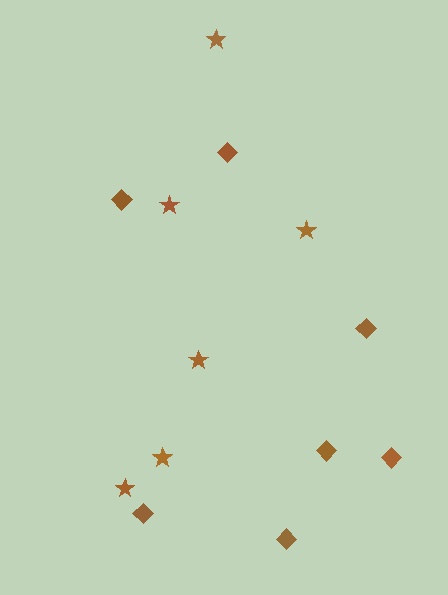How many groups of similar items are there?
There are 2 groups: one group of diamonds (7) and one group of stars (6).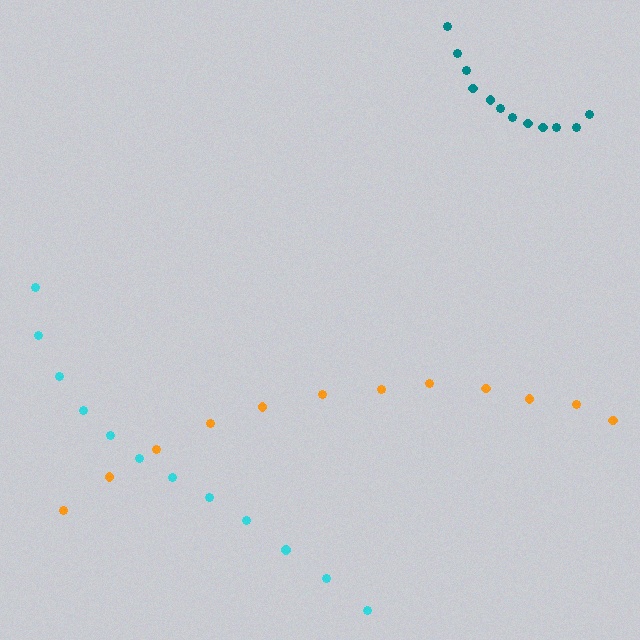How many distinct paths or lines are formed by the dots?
There are 3 distinct paths.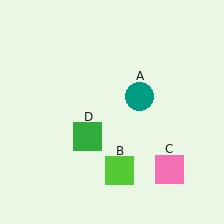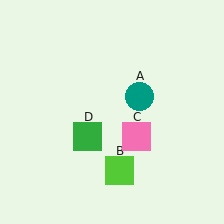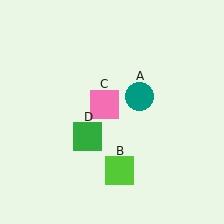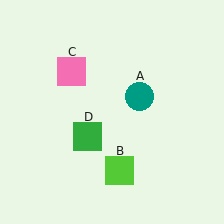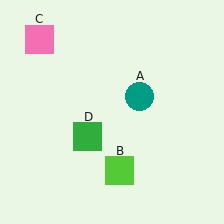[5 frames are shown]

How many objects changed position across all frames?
1 object changed position: pink square (object C).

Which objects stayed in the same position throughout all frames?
Teal circle (object A) and lime square (object B) and green square (object D) remained stationary.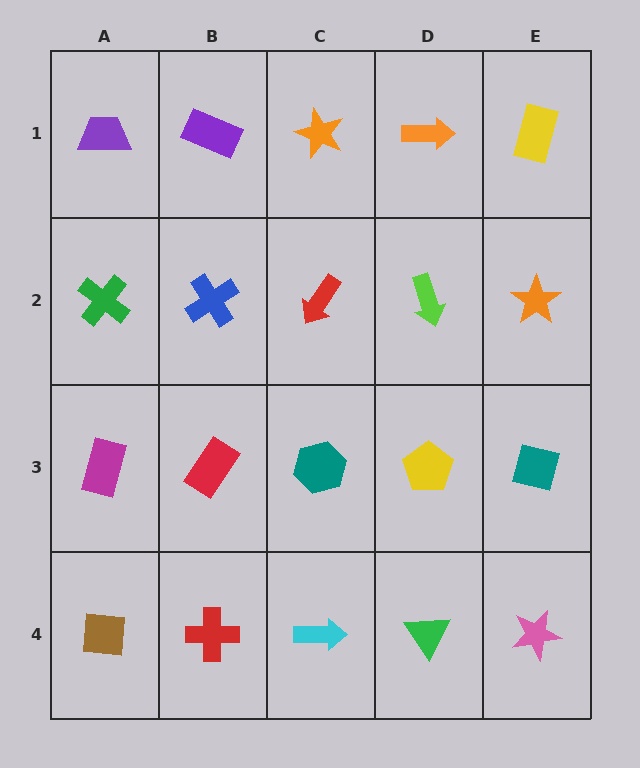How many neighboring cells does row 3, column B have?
4.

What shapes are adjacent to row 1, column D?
A lime arrow (row 2, column D), an orange star (row 1, column C), a yellow rectangle (row 1, column E).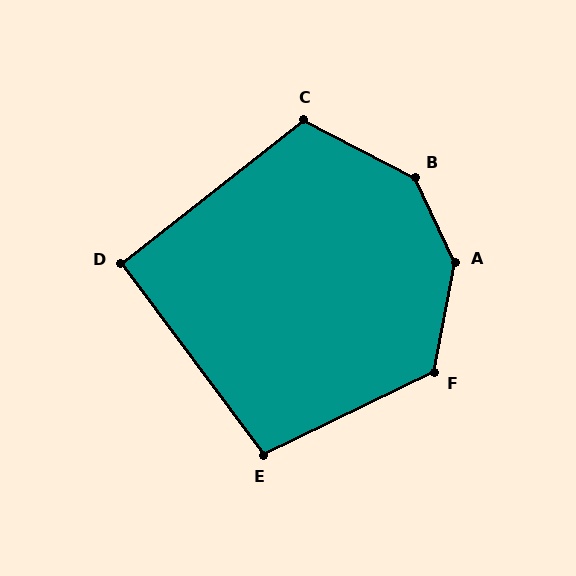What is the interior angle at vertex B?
Approximately 142 degrees (obtuse).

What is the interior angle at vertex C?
Approximately 115 degrees (obtuse).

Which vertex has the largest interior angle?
A, at approximately 144 degrees.